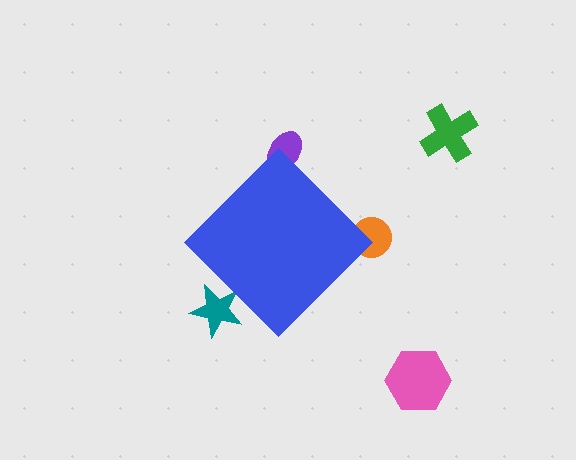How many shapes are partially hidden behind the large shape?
3 shapes are partially hidden.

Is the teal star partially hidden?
Yes, the teal star is partially hidden behind the blue diamond.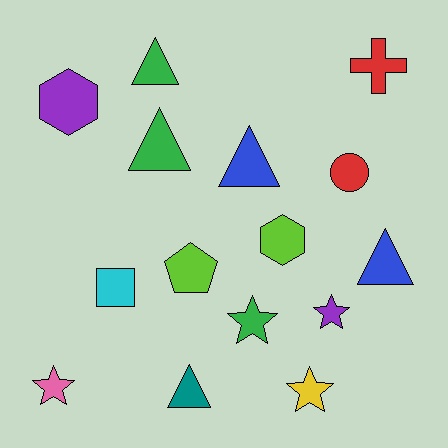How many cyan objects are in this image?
There is 1 cyan object.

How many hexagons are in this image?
There are 2 hexagons.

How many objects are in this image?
There are 15 objects.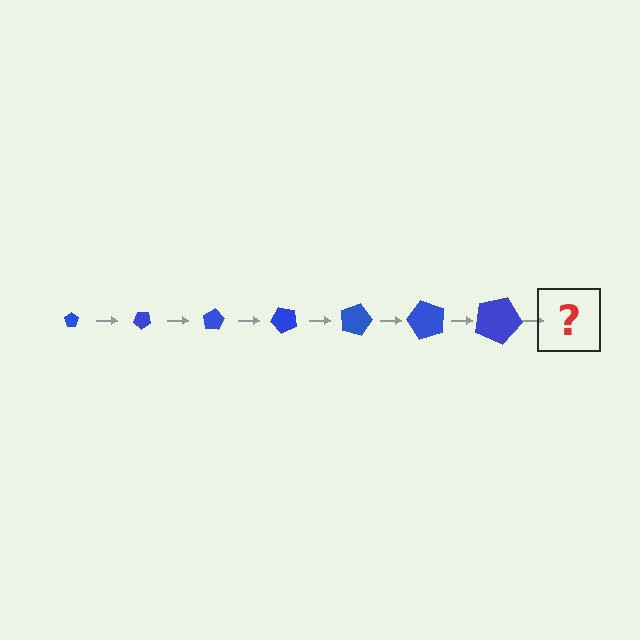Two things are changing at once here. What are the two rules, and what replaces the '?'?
The two rules are that the pentagon grows larger each step and it rotates 40 degrees each step. The '?' should be a pentagon, larger than the previous one and rotated 280 degrees from the start.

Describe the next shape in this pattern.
It should be a pentagon, larger than the previous one and rotated 280 degrees from the start.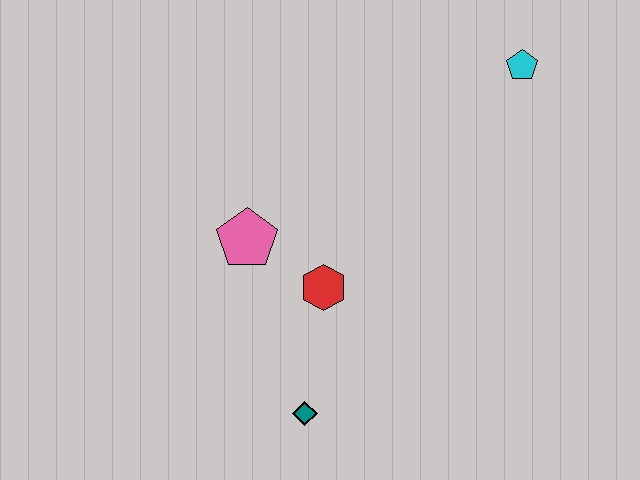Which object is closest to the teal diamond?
The red hexagon is closest to the teal diamond.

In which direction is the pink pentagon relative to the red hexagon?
The pink pentagon is to the left of the red hexagon.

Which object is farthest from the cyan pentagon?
The teal diamond is farthest from the cyan pentagon.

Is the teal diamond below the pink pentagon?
Yes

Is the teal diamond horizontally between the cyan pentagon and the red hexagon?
No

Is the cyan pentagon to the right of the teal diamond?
Yes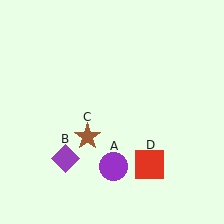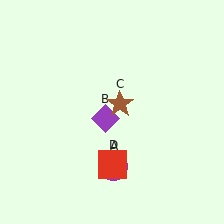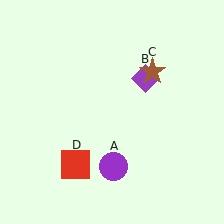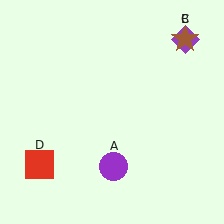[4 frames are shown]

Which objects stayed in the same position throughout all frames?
Purple circle (object A) remained stationary.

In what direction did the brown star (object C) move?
The brown star (object C) moved up and to the right.